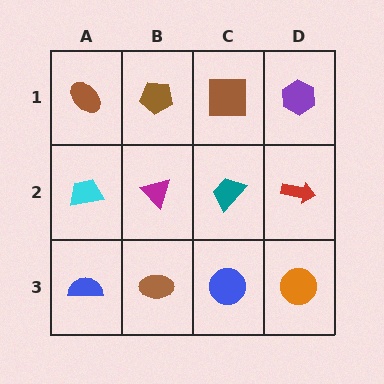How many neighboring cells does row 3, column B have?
3.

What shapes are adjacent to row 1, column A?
A cyan trapezoid (row 2, column A), a brown pentagon (row 1, column B).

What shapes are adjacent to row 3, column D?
A red arrow (row 2, column D), a blue circle (row 3, column C).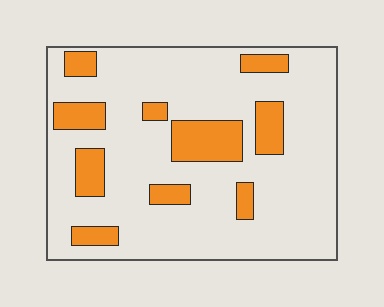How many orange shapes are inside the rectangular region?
10.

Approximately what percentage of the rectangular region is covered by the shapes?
Approximately 20%.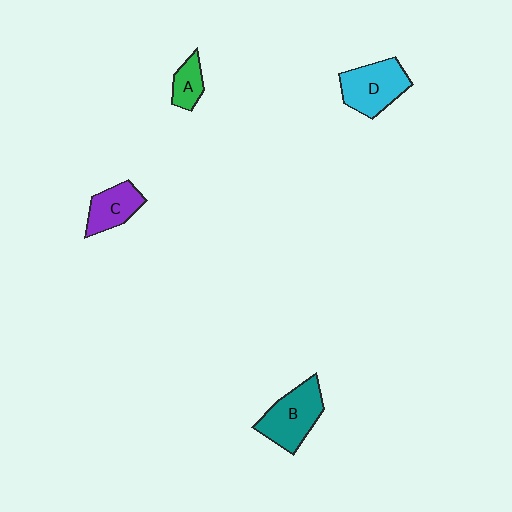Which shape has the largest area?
Shape B (teal).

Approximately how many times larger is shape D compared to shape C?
Approximately 1.4 times.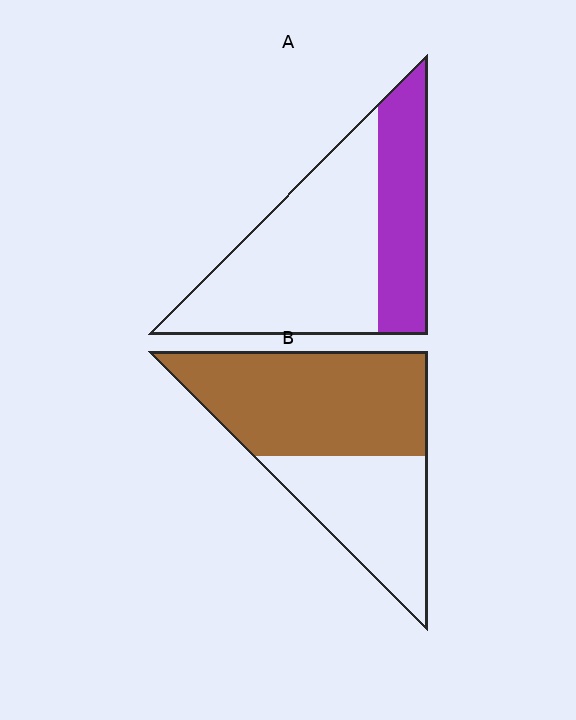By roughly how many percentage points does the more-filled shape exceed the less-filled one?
By roughly 30 percentage points (B over A).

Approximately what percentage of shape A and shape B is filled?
A is approximately 30% and B is approximately 60%.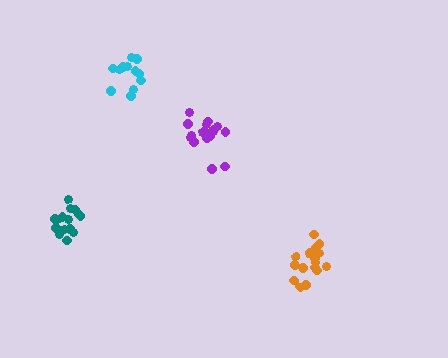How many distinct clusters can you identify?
There are 4 distinct clusters.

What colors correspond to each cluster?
The clusters are colored: teal, cyan, orange, purple.